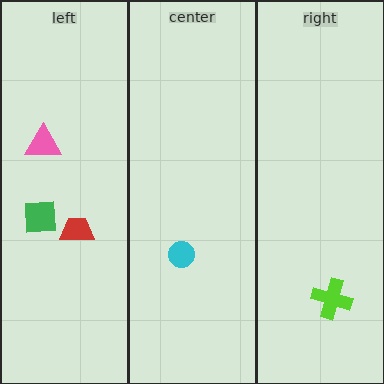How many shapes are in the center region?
1.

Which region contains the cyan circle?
The center region.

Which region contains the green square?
The left region.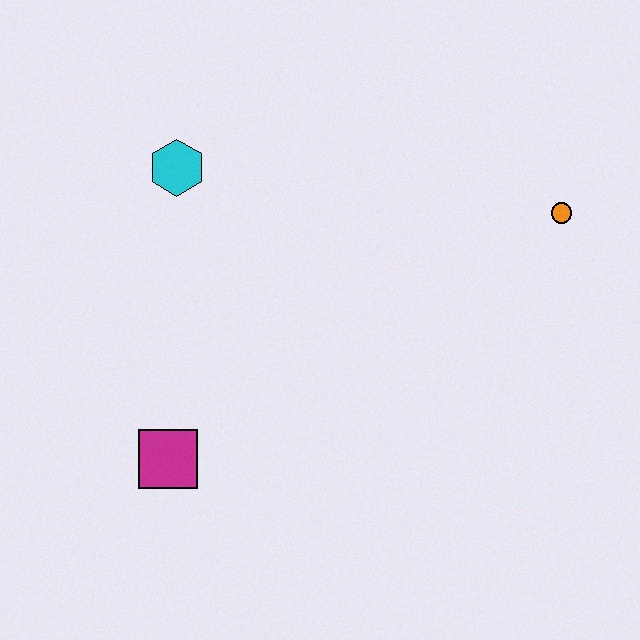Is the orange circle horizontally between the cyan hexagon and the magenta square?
No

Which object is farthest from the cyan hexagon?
The orange circle is farthest from the cyan hexagon.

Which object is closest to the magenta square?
The cyan hexagon is closest to the magenta square.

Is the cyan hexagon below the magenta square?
No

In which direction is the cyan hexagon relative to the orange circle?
The cyan hexagon is to the left of the orange circle.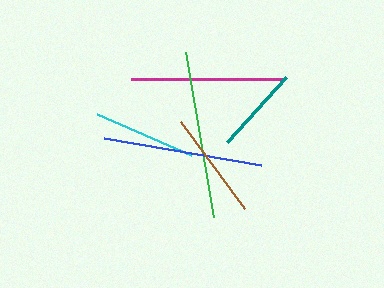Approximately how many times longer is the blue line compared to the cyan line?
The blue line is approximately 1.6 times the length of the cyan line.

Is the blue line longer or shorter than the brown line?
The blue line is longer than the brown line.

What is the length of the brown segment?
The brown segment is approximately 108 pixels long.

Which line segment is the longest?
The green line is the longest at approximately 168 pixels.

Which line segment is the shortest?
The teal line is the shortest at approximately 88 pixels.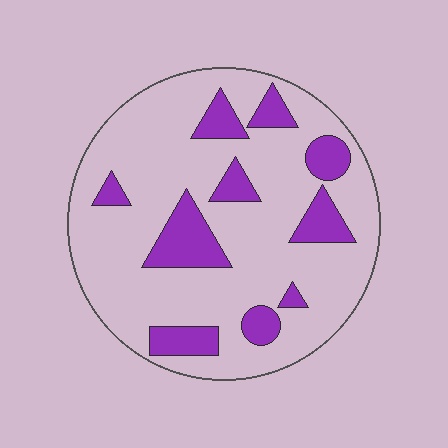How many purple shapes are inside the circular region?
10.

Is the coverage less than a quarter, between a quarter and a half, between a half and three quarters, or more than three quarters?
Less than a quarter.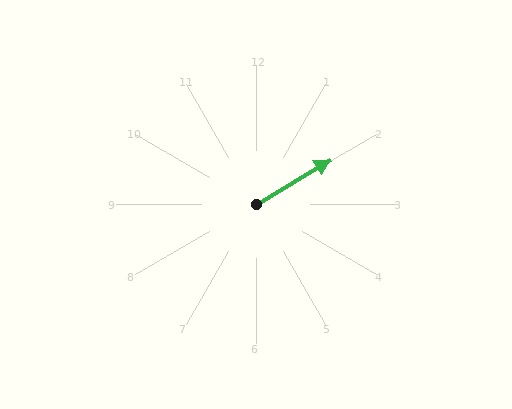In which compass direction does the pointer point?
Northeast.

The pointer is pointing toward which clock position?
Roughly 2 o'clock.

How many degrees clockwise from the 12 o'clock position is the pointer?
Approximately 59 degrees.